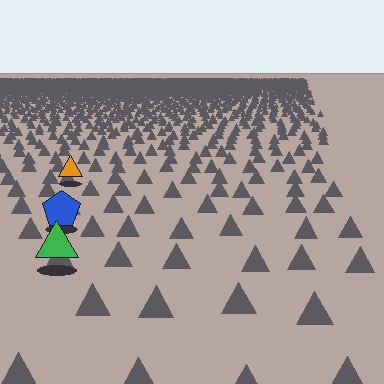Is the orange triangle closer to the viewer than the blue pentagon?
No. The blue pentagon is closer — you can tell from the texture gradient: the ground texture is coarser near it.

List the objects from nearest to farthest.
From nearest to farthest: the green triangle, the blue pentagon, the orange triangle.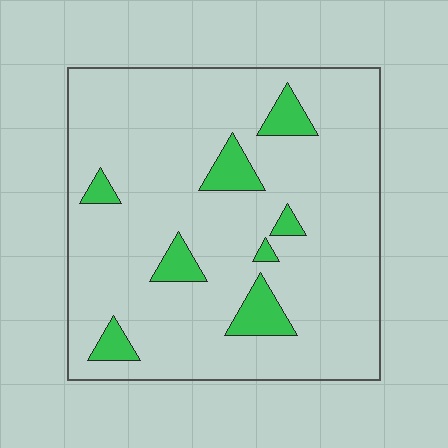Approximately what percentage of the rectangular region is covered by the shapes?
Approximately 10%.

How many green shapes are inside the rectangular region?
8.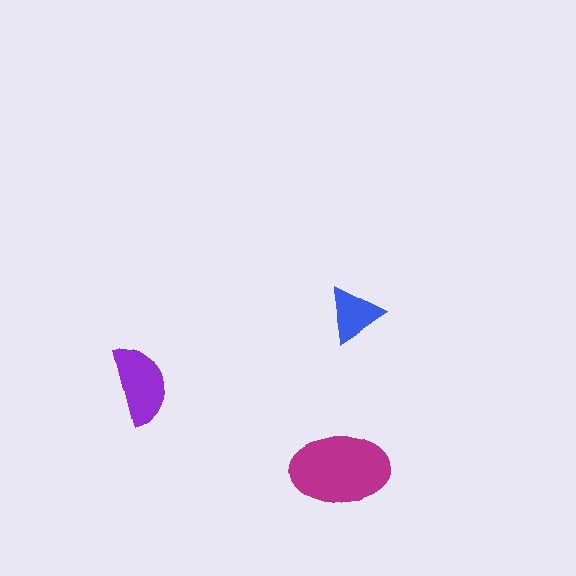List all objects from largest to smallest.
The magenta ellipse, the purple semicircle, the blue triangle.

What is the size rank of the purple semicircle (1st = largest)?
2nd.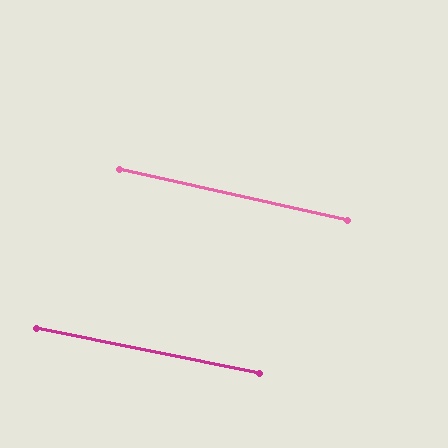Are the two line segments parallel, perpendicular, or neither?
Parallel — their directions differ by only 1.2°.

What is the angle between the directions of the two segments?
Approximately 1 degree.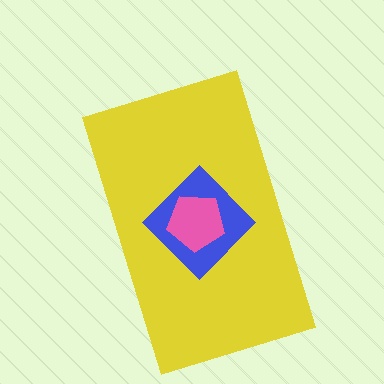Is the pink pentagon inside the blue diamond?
Yes.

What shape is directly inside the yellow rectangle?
The blue diamond.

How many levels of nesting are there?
3.